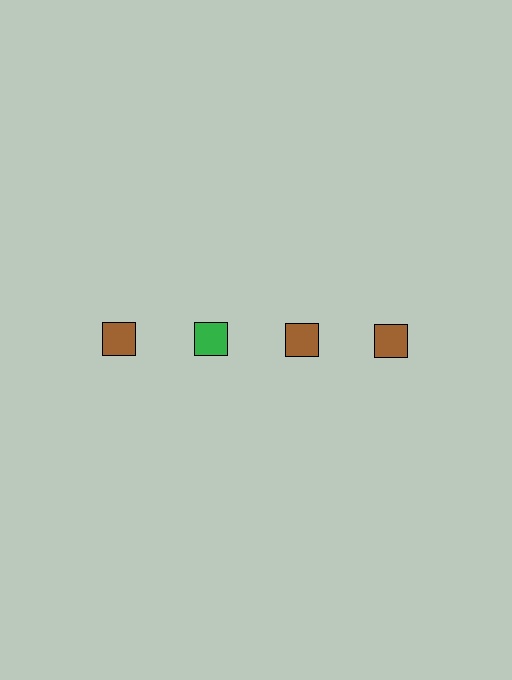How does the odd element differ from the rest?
It has a different color: green instead of brown.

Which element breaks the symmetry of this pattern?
The green square in the top row, second from left column breaks the symmetry. All other shapes are brown squares.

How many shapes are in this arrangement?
There are 4 shapes arranged in a grid pattern.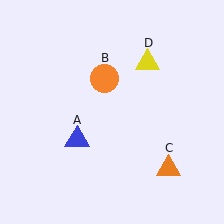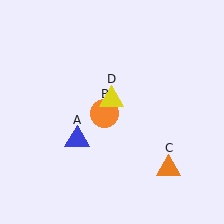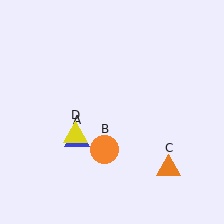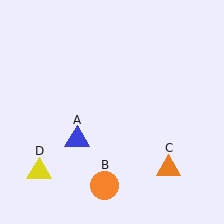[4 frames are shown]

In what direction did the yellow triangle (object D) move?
The yellow triangle (object D) moved down and to the left.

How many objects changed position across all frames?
2 objects changed position: orange circle (object B), yellow triangle (object D).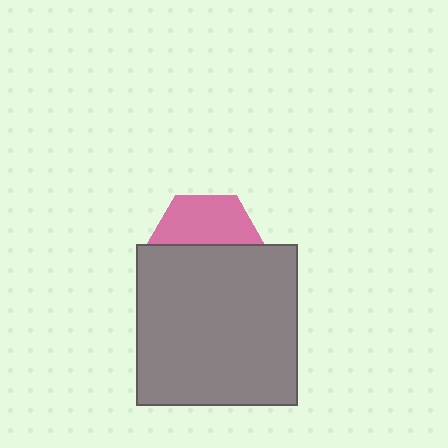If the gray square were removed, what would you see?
You would see the complete pink hexagon.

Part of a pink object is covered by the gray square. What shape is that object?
It is a hexagon.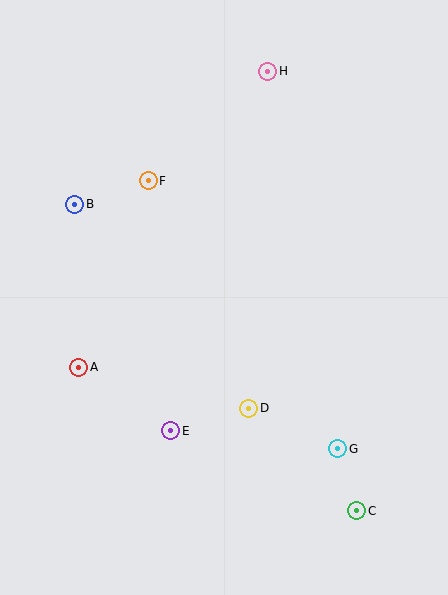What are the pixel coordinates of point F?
Point F is at (148, 181).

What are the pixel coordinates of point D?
Point D is at (249, 408).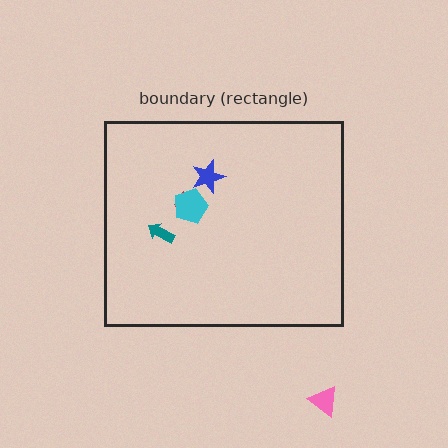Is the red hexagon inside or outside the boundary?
Inside.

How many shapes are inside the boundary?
4 inside, 1 outside.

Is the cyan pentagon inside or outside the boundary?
Inside.